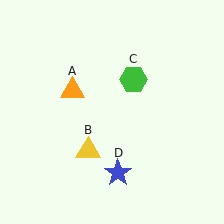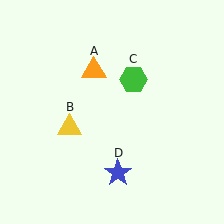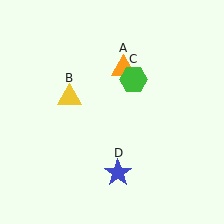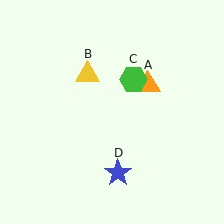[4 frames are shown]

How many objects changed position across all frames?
2 objects changed position: orange triangle (object A), yellow triangle (object B).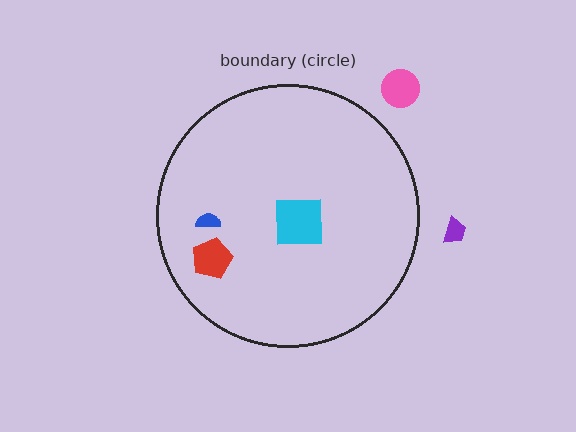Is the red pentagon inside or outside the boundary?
Inside.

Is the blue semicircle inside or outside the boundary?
Inside.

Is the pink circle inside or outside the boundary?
Outside.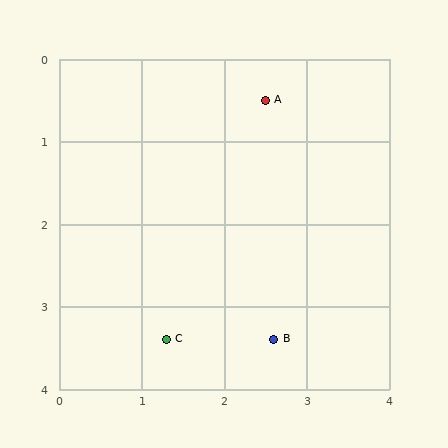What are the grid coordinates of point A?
Point A is at approximately (2.5, 0.5).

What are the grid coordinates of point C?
Point C is at approximately (1.3, 3.4).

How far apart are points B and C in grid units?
Points B and C are about 1.3 grid units apart.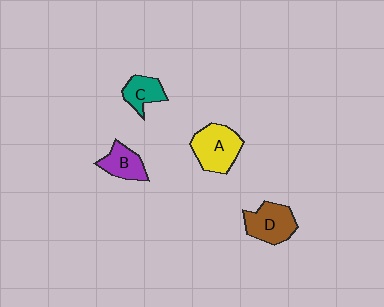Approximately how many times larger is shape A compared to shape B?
Approximately 1.5 times.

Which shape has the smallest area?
Shape C (teal).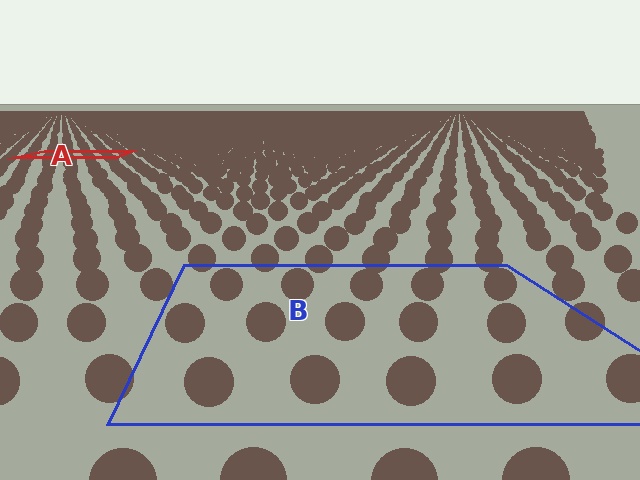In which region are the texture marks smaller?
The texture marks are smaller in region A, because it is farther away.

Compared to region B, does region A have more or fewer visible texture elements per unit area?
Region A has more texture elements per unit area — they are packed more densely because it is farther away.